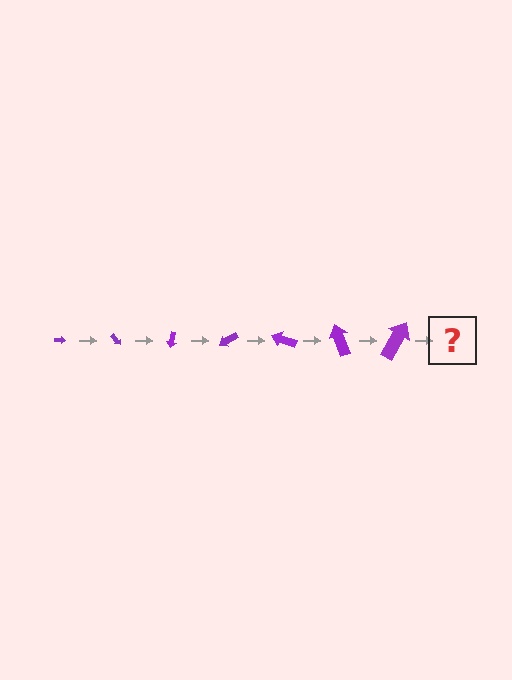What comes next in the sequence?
The next element should be an arrow, larger than the previous one and rotated 350 degrees from the start.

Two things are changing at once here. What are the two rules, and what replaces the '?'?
The two rules are that the arrow grows larger each step and it rotates 50 degrees each step. The '?' should be an arrow, larger than the previous one and rotated 350 degrees from the start.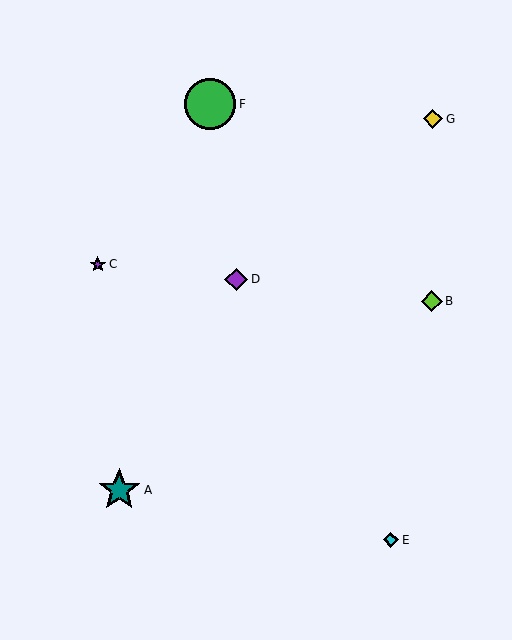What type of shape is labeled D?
Shape D is a purple diamond.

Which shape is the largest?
The green circle (labeled F) is the largest.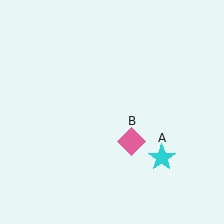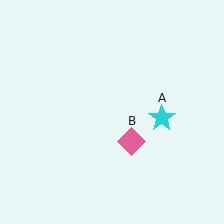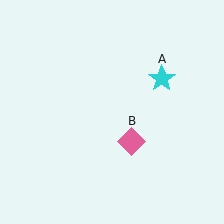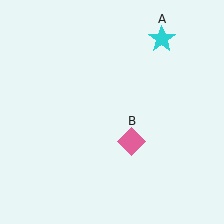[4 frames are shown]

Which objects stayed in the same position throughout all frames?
Pink diamond (object B) remained stationary.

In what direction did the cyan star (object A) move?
The cyan star (object A) moved up.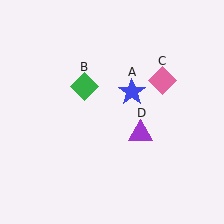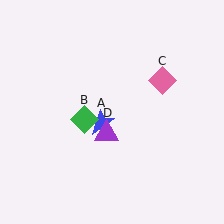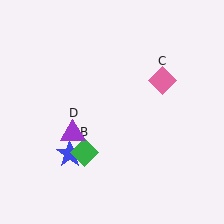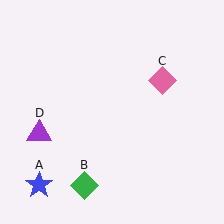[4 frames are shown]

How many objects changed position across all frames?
3 objects changed position: blue star (object A), green diamond (object B), purple triangle (object D).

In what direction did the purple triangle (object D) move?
The purple triangle (object D) moved left.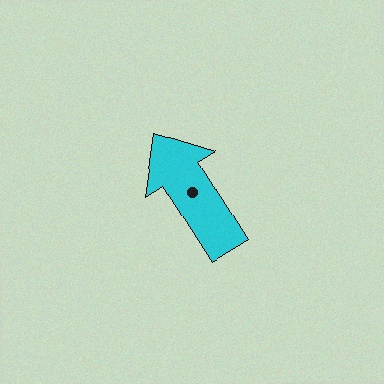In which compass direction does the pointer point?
Northwest.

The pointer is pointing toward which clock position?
Roughly 11 o'clock.